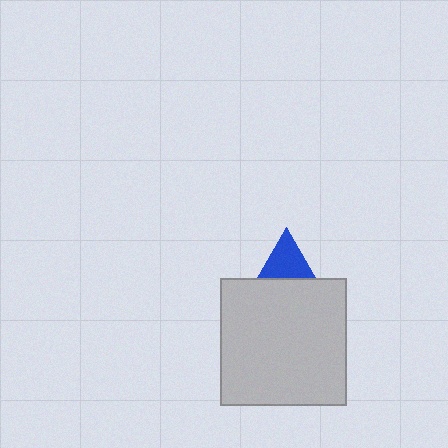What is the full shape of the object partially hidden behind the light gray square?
The partially hidden object is a blue triangle.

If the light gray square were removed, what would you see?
You would see the complete blue triangle.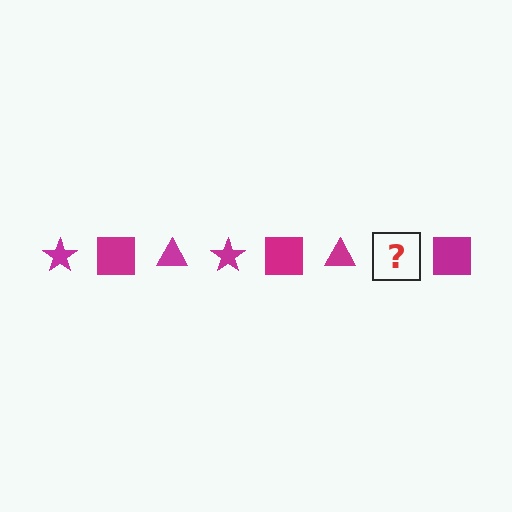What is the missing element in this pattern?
The missing element is a magenta star.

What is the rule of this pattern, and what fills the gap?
The rule is that the pattern cycles through star, square, triangle shapes in magenta. The gap should be filled with a magenta star.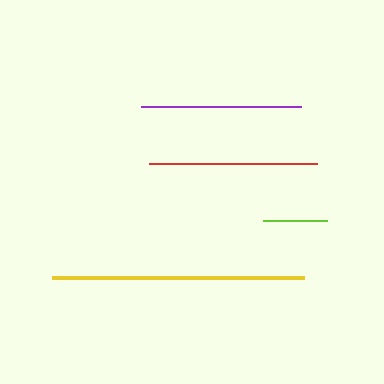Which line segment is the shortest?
The lime line is the shortest at approximately 63 pixels.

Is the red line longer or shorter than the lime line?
The red line is longer than the lime line.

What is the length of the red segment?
The red segment is approximately 168 pixels long.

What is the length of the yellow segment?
The yellow segment is approximately 252 pixels long.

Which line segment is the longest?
The yellow line is the longest at approximately 252 pixels.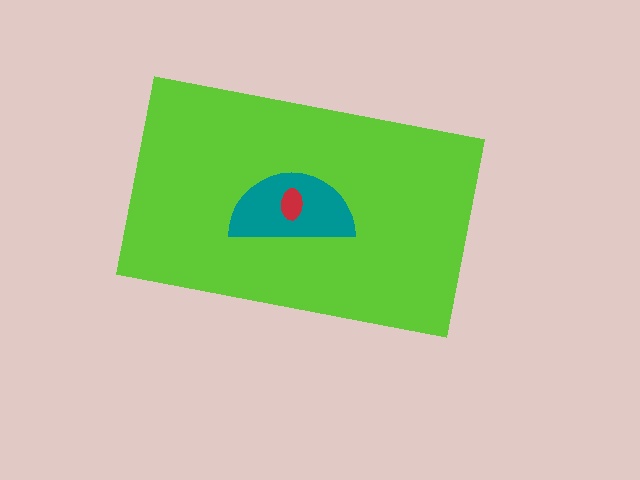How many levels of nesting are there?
3.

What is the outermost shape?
The lime rectangle.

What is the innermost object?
The red ellipse.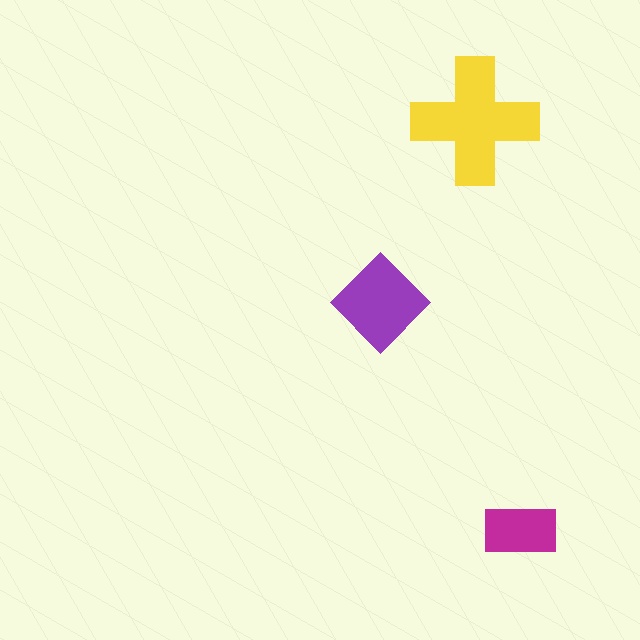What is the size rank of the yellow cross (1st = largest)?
1st.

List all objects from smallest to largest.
The magenta rectangle, the purple diamond, the yellow cross.